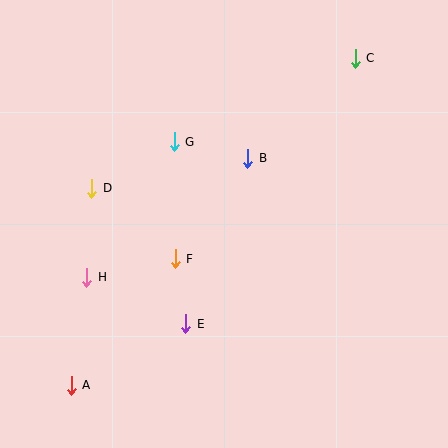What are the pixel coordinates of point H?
Point H is at (87, 277).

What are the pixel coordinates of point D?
Point D is at (92, 188).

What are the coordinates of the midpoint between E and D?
The midpoint between E and D is at (139, 256).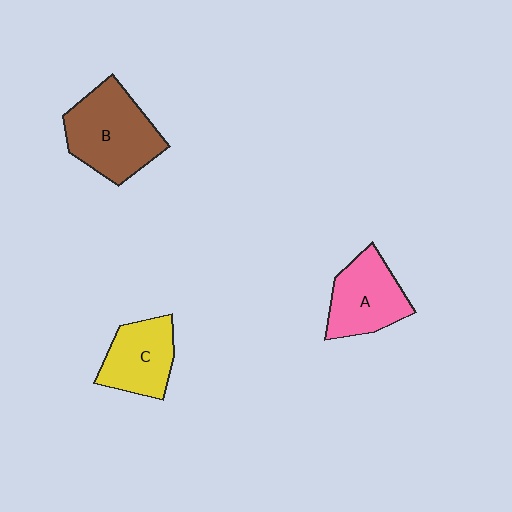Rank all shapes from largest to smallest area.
From largest to smallest: B (brown), A (pink), C (yellow).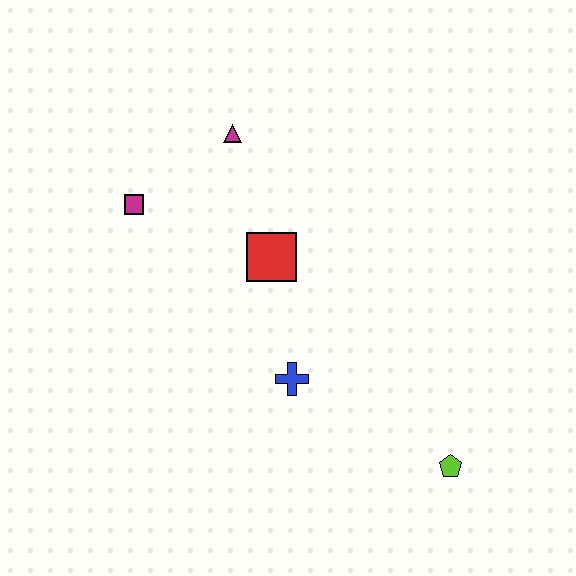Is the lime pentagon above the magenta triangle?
No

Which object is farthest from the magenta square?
The lime pentagon is farthest from the magenta square.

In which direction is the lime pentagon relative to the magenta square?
The lime pentagon is to the right of the magenta square.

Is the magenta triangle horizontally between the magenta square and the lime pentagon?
Yes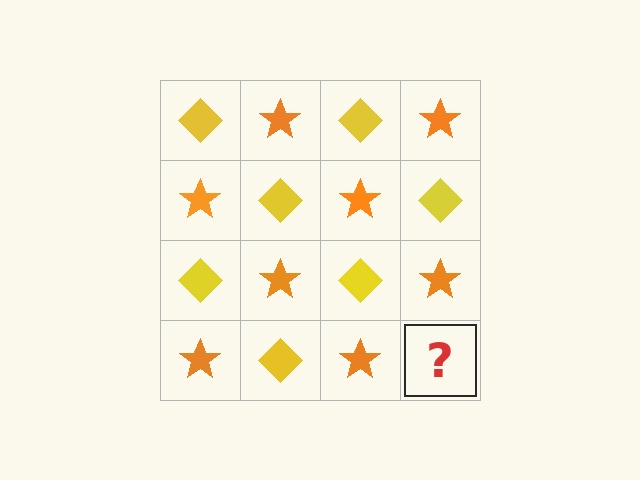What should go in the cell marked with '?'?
The missing cell should contain a yellow diamond.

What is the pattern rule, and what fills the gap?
The rule is that it alternates yellow diamond and orange star in a checkerboard pattern. The gap should be filled with a yellow diamond.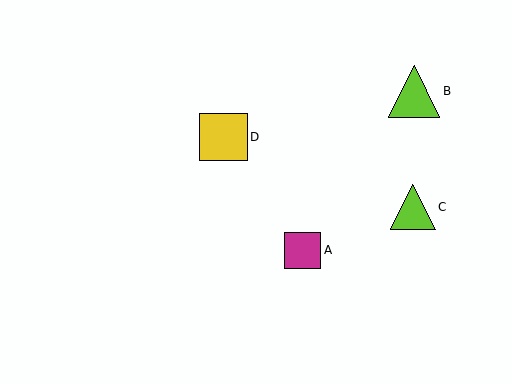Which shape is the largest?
The lime triangle (labeled B) is the largest.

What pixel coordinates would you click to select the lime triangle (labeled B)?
Click at (414, 91) to select the lime triangle B.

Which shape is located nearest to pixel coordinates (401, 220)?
The lime triangle (labeled C) at (413, 207) is nearest to that location.